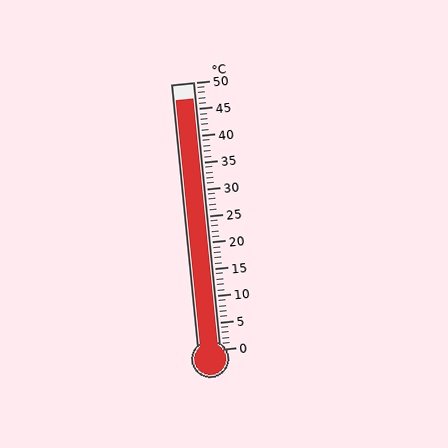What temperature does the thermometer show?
The thermometer shows approximately 47°C.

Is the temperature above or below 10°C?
The temperature is above 10°C.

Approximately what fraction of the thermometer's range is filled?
The thermometer is filled to approximately 95% of its range.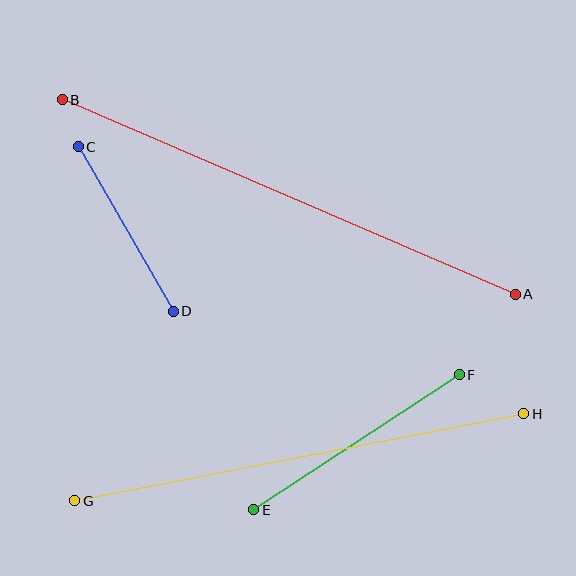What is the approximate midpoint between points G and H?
The midpoint is at approximately (299, 457) pixels.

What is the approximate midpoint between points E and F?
The midpoint is at approximately (356, 442) pixels.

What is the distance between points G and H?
The distance is approximately 457 pixels.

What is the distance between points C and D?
The distance is approximately 190 pixels.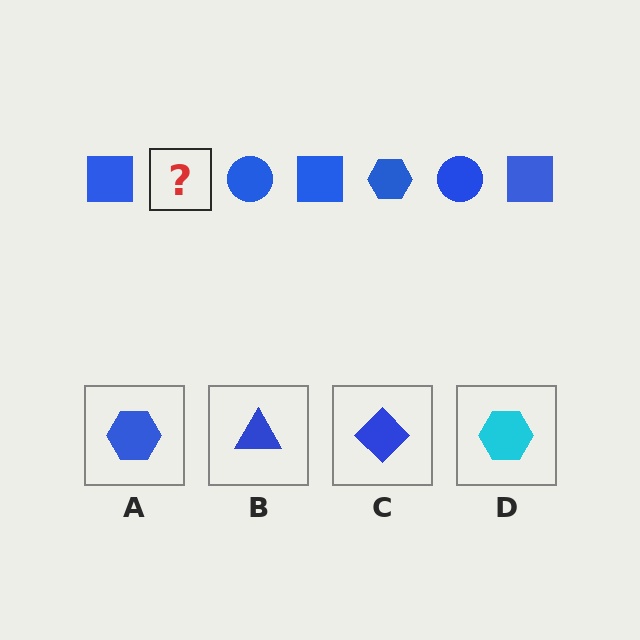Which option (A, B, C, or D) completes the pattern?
A.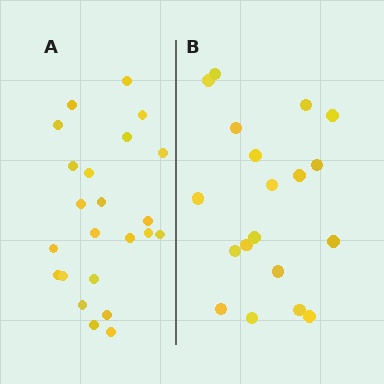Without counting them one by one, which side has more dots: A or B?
Region A (the left region) has more dots.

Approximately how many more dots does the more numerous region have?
Region A has about 4 more dots than region B.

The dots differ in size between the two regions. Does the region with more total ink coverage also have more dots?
No. Region B has more total ink coverage because its dots are larger, but region A actually contains more individual dots. Total area can be misleading — the number of items is what matters here.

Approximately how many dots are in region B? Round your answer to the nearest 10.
About 20 dots. (The exact count is 19, which rounds to 20.)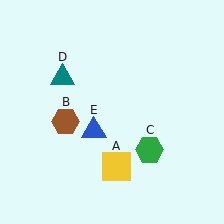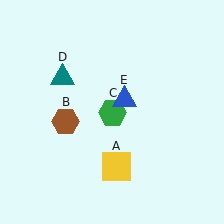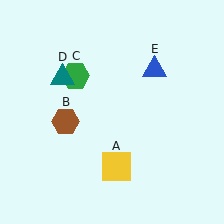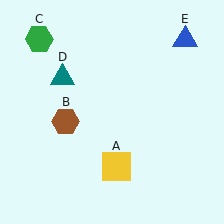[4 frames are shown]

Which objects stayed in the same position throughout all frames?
Yellow square (object A) and brown hexagon (object B) and teal triangle (object D) remained stationary.